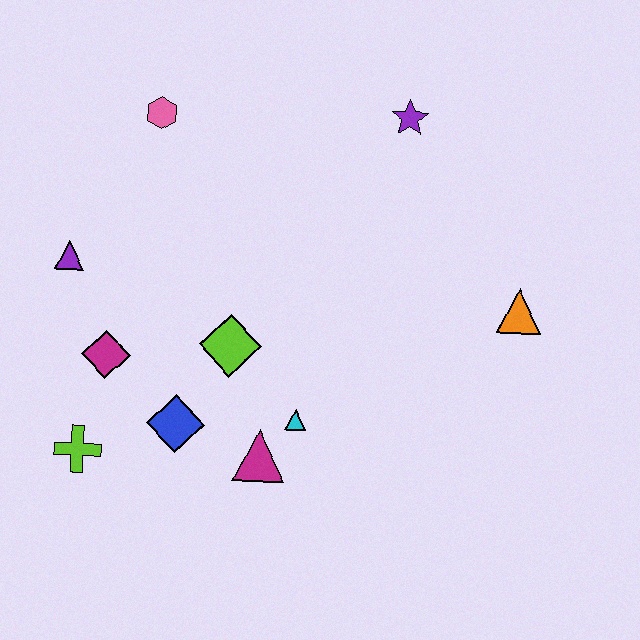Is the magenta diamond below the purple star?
Yes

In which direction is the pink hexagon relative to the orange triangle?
The pink hexagon is to the left of the orange triangle.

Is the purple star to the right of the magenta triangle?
Yes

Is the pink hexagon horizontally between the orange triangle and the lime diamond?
No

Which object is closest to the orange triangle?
The purple star is closest to the orange triangle.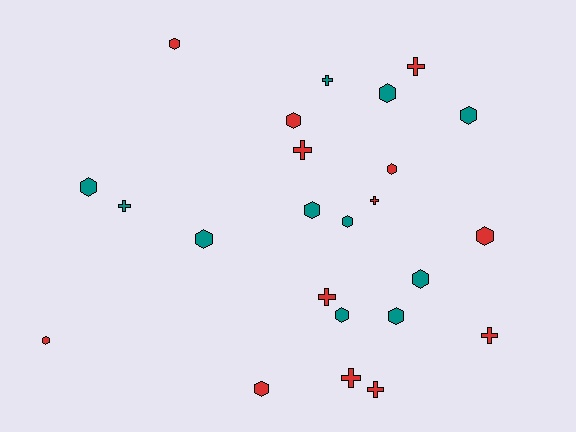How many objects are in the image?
There are 24 objects.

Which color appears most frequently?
Red, with 13 objects.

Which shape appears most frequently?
Hexagon, with 15 objects.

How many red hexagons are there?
There are 6 red hexagons.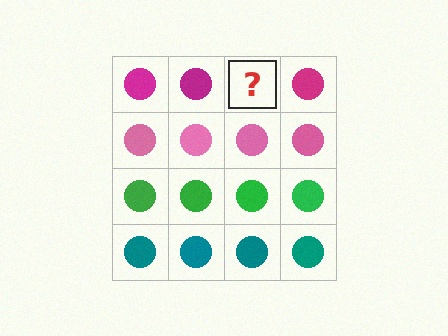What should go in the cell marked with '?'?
The missing cell should contain a magenta circle.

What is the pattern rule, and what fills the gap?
The rule is that each row has a consistent color. The gap should be filled with a magenta circle.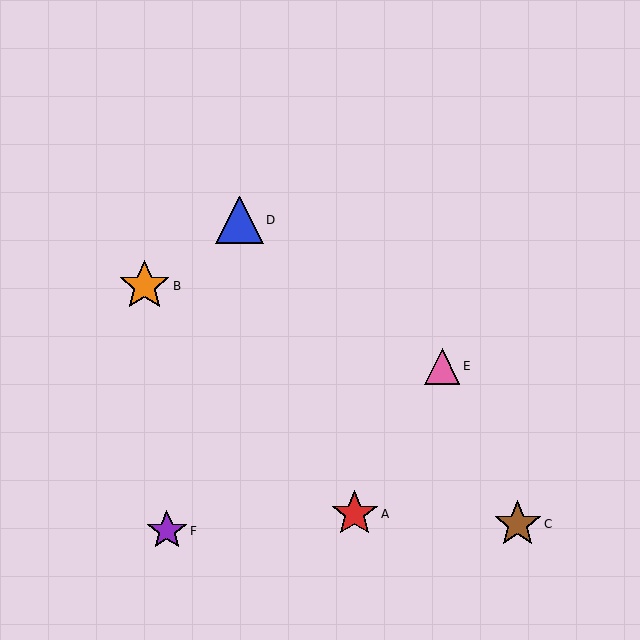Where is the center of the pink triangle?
The center of the pink triangle is at (442, 366).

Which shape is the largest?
The orange star (labeled B) is the largest.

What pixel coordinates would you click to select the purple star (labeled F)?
Click at (167, 531) to select the purple star F.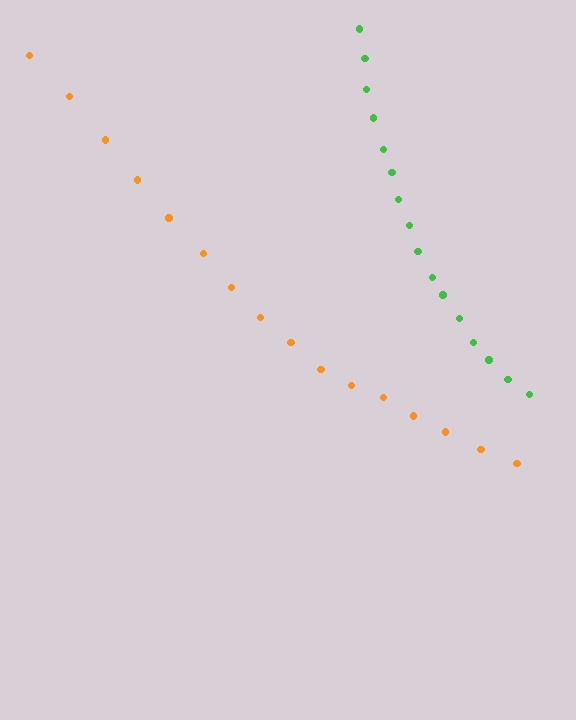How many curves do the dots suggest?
There are 2 distinct paths.